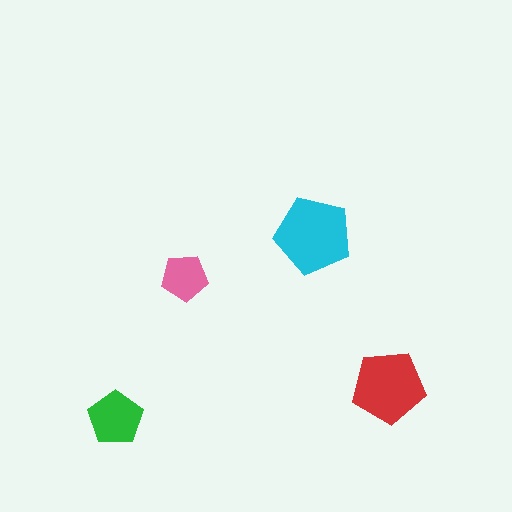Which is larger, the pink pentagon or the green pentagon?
The green one.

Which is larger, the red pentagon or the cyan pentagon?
The cyan one.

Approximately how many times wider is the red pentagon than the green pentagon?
About 1.5 times wider.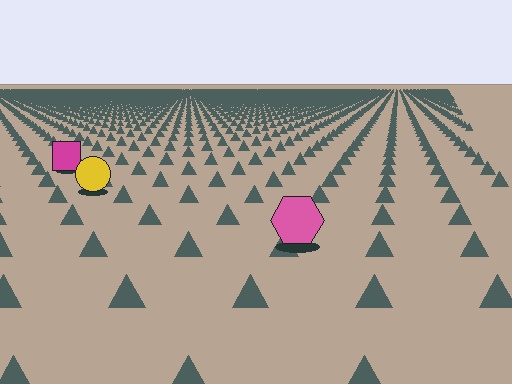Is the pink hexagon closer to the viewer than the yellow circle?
Yes. The pink hexagon is closer — you can tell from the texture gradient: the ground texture is coarser near it.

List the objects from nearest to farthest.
From nearest to farthest: the pink hexagon, the yellow circle, the magenta square.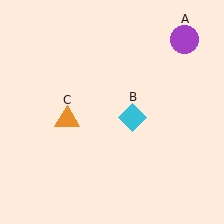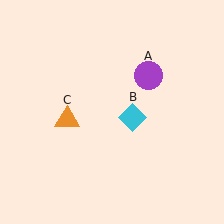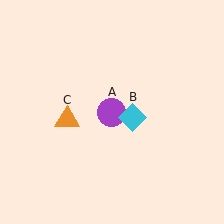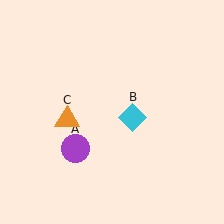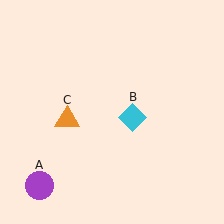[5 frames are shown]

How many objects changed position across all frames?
1 object changed position: purple circle (object A).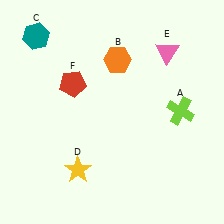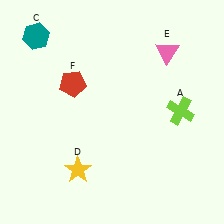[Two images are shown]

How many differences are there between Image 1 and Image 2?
There is 1 difference between the two images.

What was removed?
The orange hexagon (B) was removed in Image 2.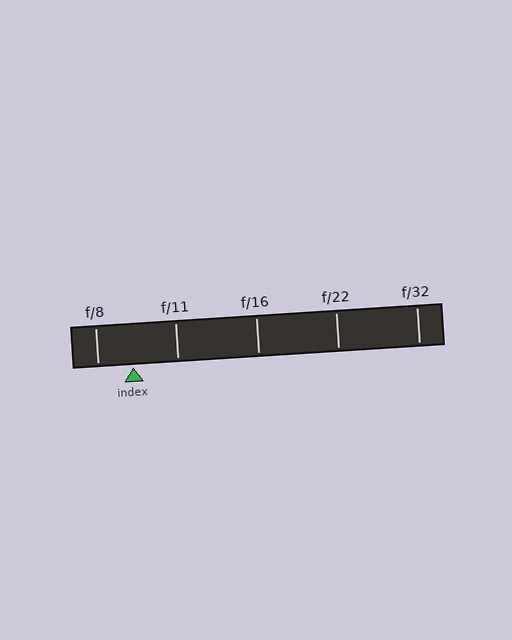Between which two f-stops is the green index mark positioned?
The index mark is between f/8 and f/11.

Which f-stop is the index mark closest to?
The index mark is closest to f/8.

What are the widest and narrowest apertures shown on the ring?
The widest aperture shown is f/8 and the narrowest is f/32.